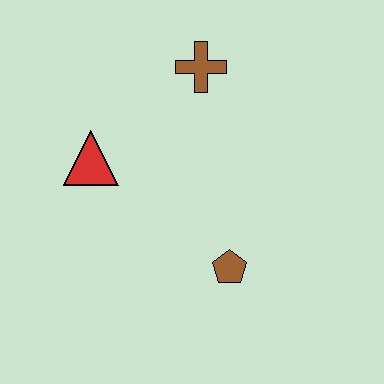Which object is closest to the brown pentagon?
The red triangle is closest to the brown pentagon.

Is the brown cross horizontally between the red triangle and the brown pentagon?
Yes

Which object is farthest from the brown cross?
The brown pentagon is farthest from the brown cross.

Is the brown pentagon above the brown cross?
No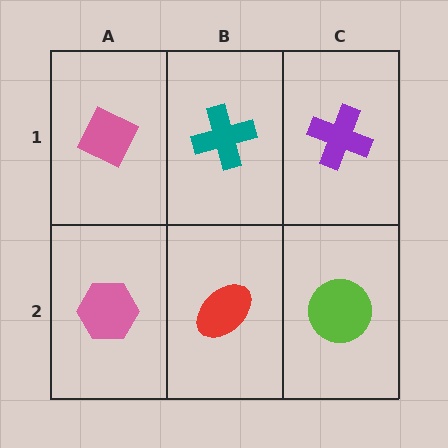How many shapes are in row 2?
3 shapes.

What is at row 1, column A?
A pink diamond.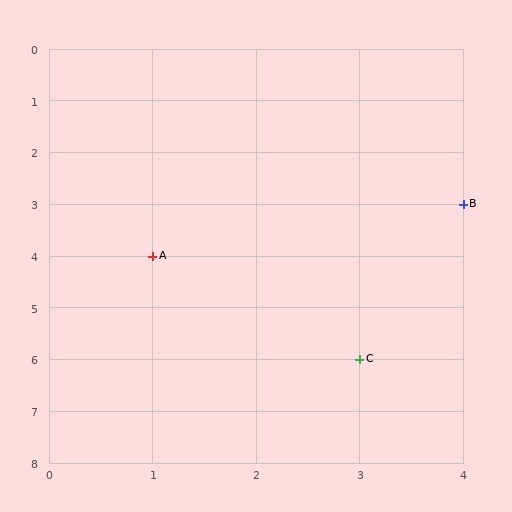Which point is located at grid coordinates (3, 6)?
Point C is at (3, 6).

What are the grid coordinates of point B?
Point B is at grid coordinates (4, 3).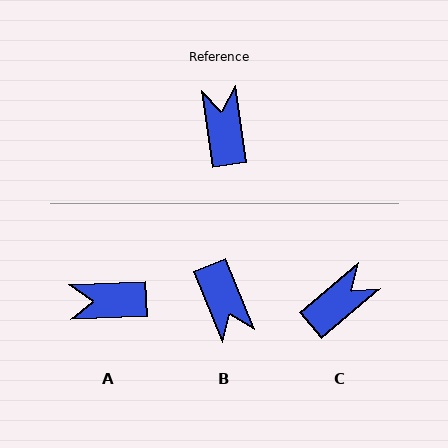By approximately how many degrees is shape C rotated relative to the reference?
Approximately 58 degrees clockwise.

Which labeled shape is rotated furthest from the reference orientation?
B, about 166 degrees away.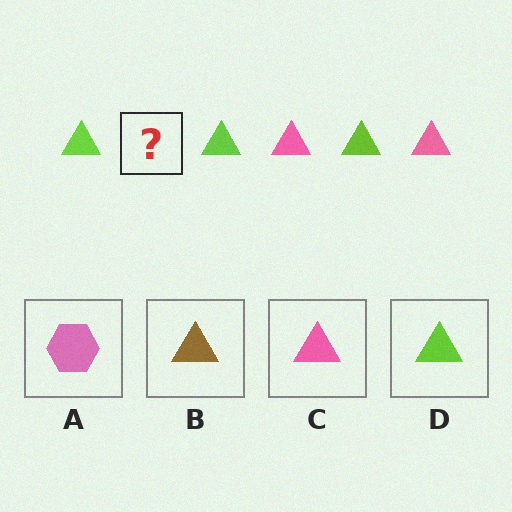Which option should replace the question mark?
Option C.